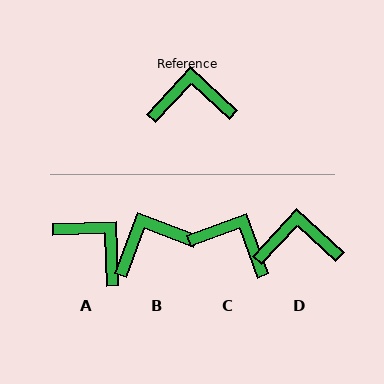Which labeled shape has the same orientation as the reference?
D.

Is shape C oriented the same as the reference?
No, it is off by about 27 degrees.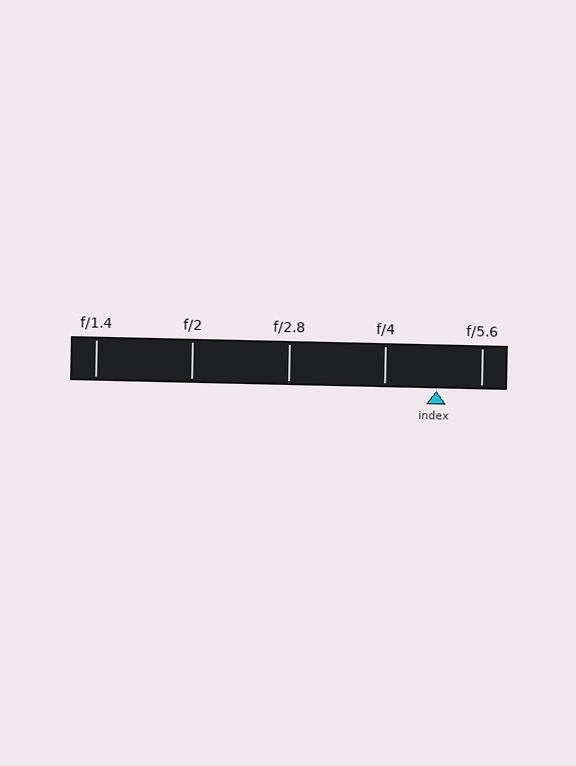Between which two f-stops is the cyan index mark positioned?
The index mark is between f/4 and f/5.6.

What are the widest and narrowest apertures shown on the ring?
The widest aperture shown is f/1.4 and the narrowest is f/5.6.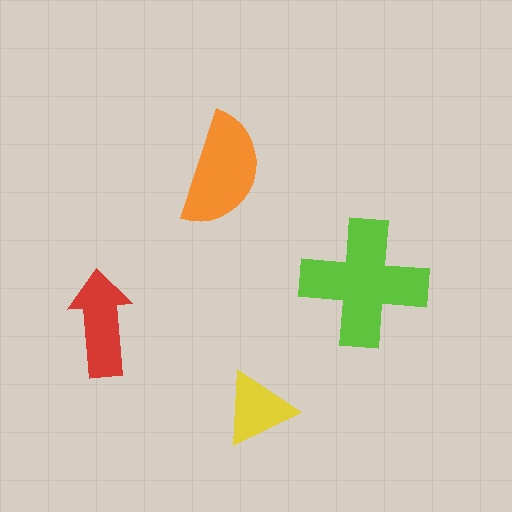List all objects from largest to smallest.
The lime cross, the orange semicircle, the red arrow, the yellow triangle.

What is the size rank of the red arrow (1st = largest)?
3rd.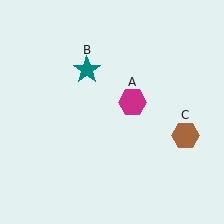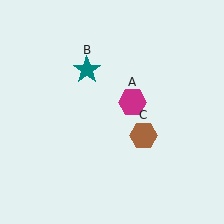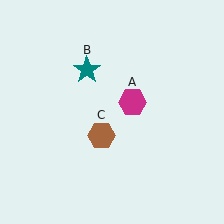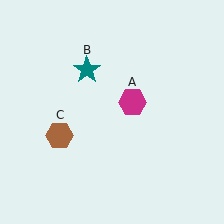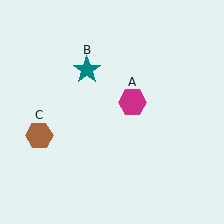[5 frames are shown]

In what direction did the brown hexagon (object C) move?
The brown hexagon (object C) moved left.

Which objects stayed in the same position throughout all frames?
Magenta hexagon (object A) and teal star (object B) remained stationary.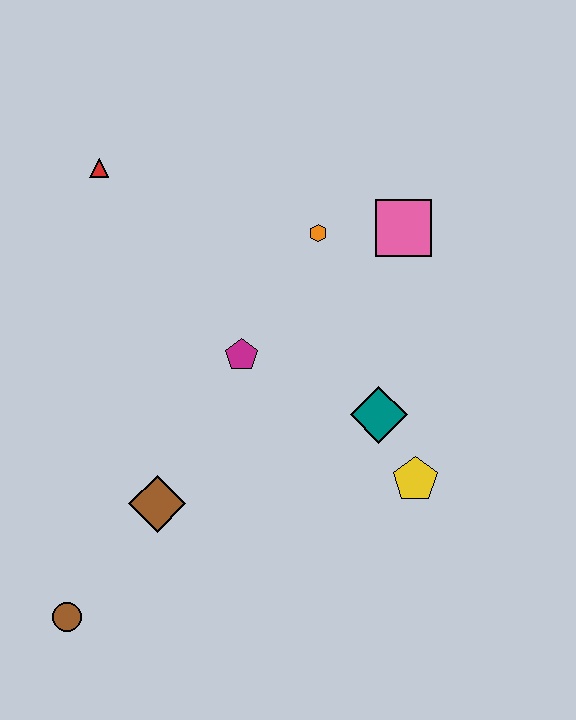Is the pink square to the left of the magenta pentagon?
No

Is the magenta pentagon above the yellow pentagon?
Yes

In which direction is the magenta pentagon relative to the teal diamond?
The magenta pentagon is to the left of the teal diamond.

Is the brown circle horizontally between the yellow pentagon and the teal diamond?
No